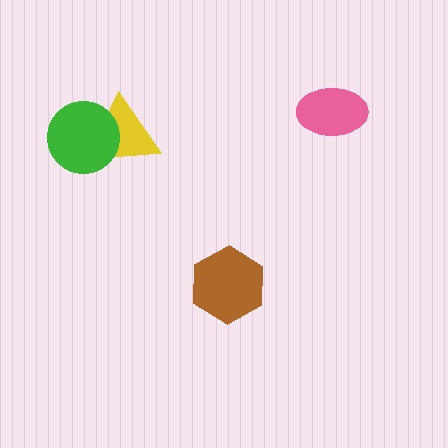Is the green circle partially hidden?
No, no other shape covers it.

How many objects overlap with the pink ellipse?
0 objects overlap with the pink ellipse.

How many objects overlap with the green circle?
1 object overlaps with the green circle.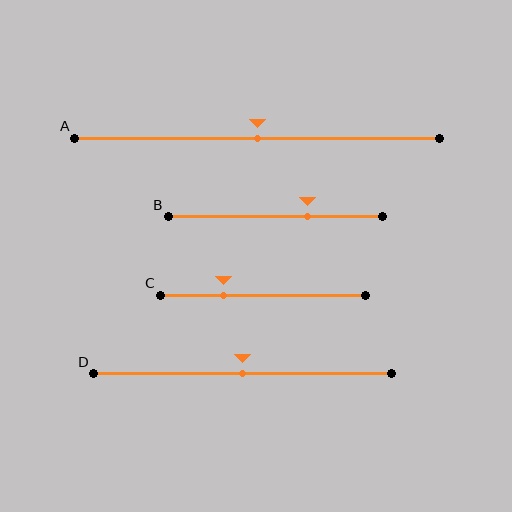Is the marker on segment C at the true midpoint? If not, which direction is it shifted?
No, the marker on segment C is shifted to the left by about 19% of the segment length.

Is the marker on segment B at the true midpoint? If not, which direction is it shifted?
No, the marker on segment B is shifted to the right by about 15% of the segment length.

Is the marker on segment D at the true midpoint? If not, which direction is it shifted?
Yes, the marker on segment D is at the true midpoint.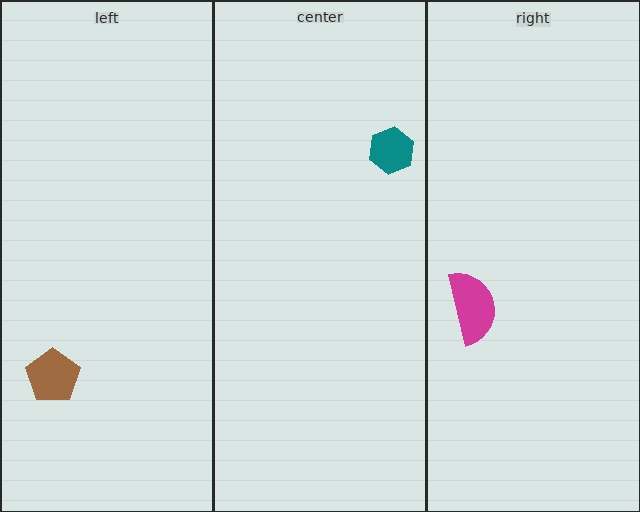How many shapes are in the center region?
1.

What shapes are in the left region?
The brown pentagon.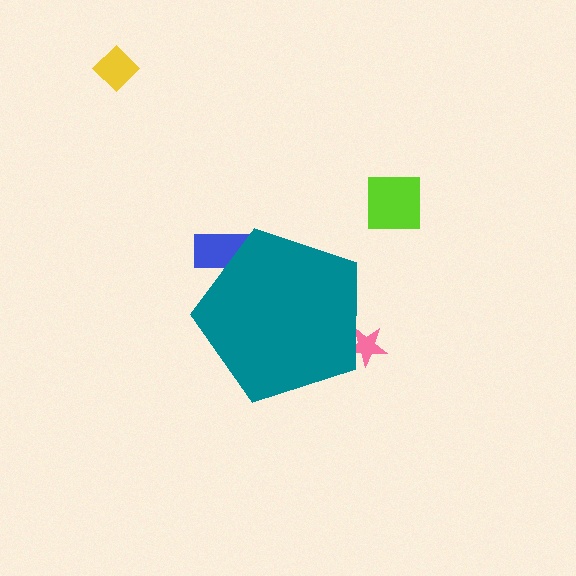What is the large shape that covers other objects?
A teal pentagon.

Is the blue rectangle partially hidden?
Yes, the blue rectangle is partially hidden behind the teal pentagon.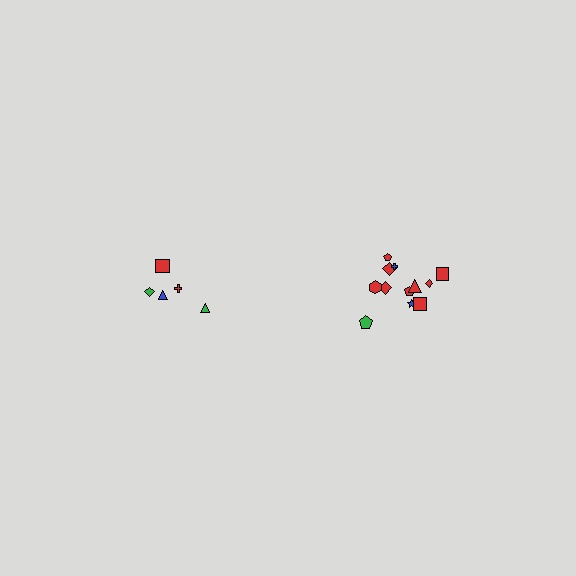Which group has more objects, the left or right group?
The right group.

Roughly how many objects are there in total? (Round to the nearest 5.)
Roughly 15 objects in total.